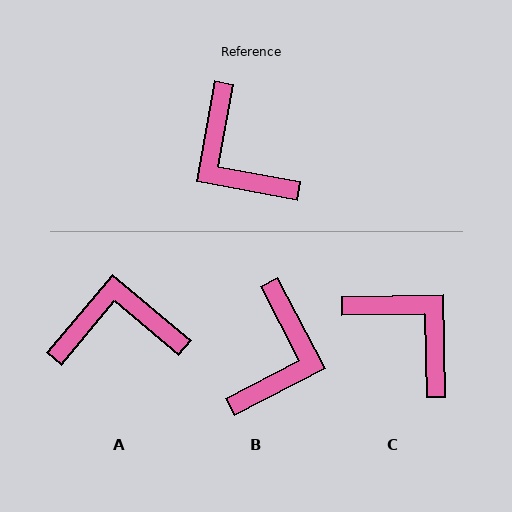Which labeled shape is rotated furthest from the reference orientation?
C, about 169 degrees away.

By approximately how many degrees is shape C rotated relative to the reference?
Approximately 169 degrees clockwise.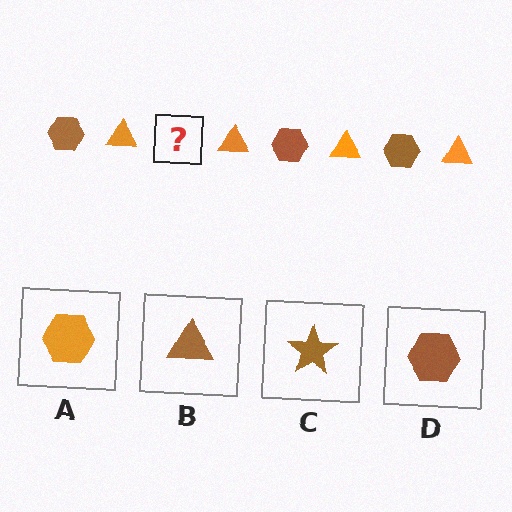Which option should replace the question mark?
Option D.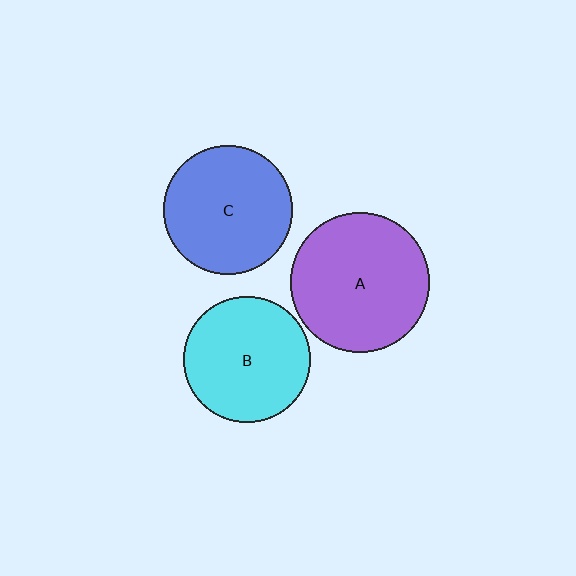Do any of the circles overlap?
No, none of the circles overlap.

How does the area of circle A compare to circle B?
Approximately 1.2 times.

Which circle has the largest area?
Circle A (purple).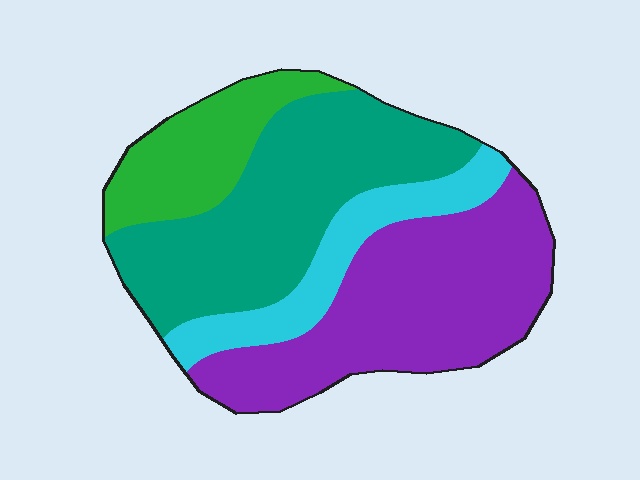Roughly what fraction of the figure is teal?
Teal covers around 35% of the figure.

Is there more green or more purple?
Purple.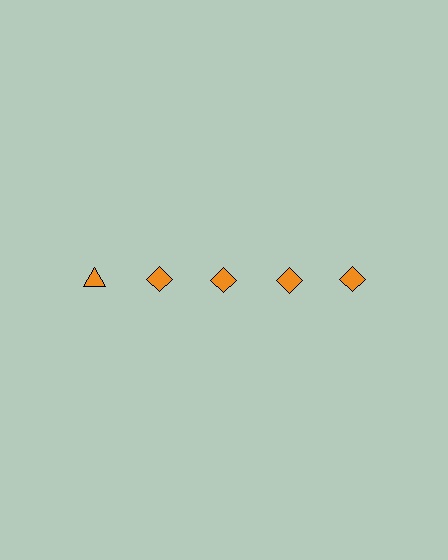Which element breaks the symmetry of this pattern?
The orange triangle in the top row, leftmost column breaks the symmetry. All other shapes are orange diamonds.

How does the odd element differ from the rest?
It has a different shape: triangle instead of diamond.